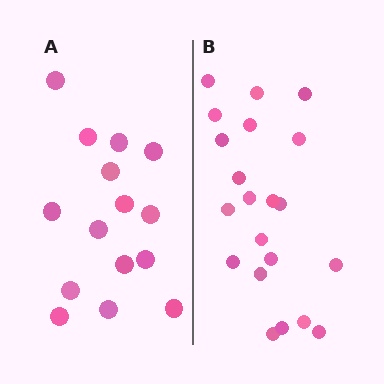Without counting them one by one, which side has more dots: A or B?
Region B (the right region) has more dots.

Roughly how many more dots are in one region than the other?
Region B has about 6 more dots than region A.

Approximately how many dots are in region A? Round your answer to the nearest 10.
About 20 dots. (The exact count is 15, which rounds to 20.)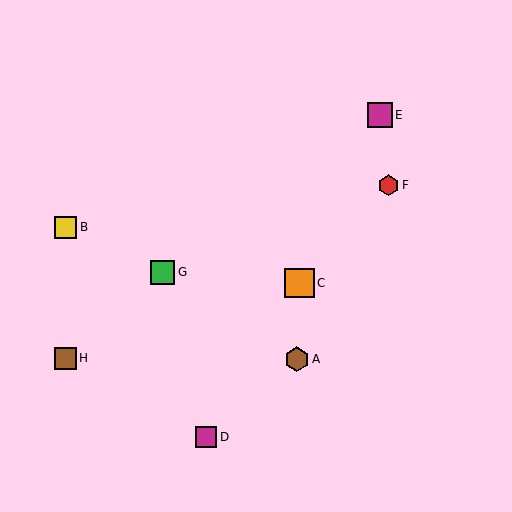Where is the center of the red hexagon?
The center of the red hexagon is at (389, 185).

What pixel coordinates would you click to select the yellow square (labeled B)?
Click at (66, 227) to select the yellow square B.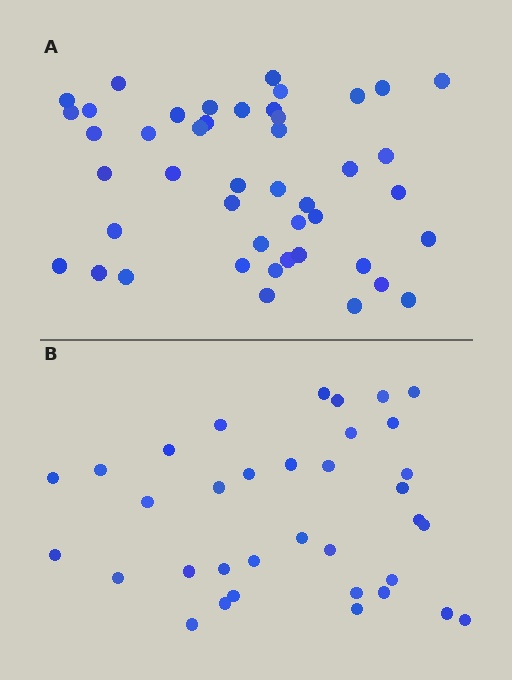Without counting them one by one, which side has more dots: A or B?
Region A (the top region) has more dots.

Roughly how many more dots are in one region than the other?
Region A has roughly 10 or so more dots than region B.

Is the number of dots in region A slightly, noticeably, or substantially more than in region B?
Region A has noticeably more, but not dramatically so. The ratio is roughly 1.3 to 1.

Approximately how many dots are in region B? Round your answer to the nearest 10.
About 40 dots. (The exact count is 35, which rounds to 40.)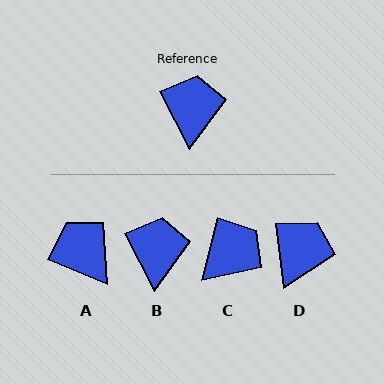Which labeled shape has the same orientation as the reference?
B.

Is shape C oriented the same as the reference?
No, it is off by about 42 degrees.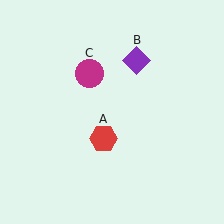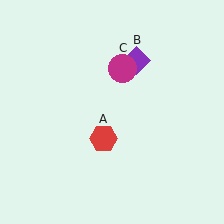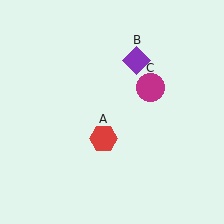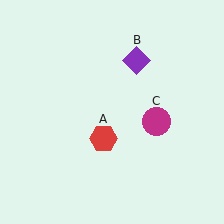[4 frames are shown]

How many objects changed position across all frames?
1 object changed position: magenta circle (object C).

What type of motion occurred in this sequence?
The magenta circle (object C) rotated clockwise around the center of the scene.